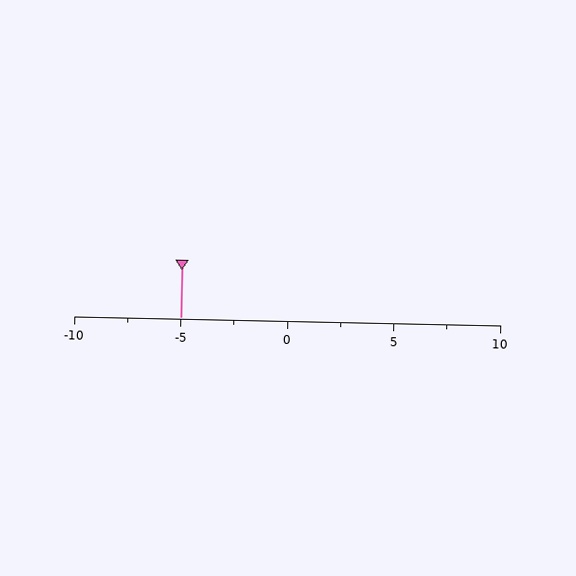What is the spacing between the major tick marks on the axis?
The major ticks are spaced 5 apart.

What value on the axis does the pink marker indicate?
The marker indicates approximately -5.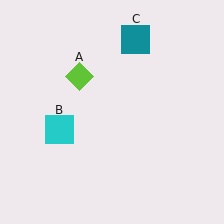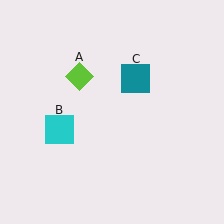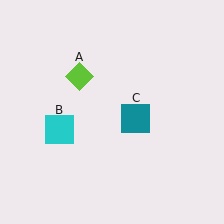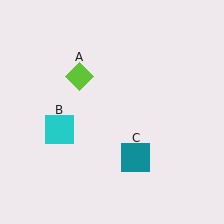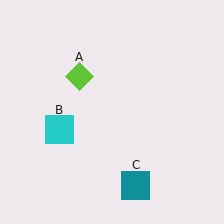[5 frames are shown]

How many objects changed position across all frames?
1 object changed position: teal square (object C).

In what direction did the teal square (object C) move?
The teal square (object C) moved down.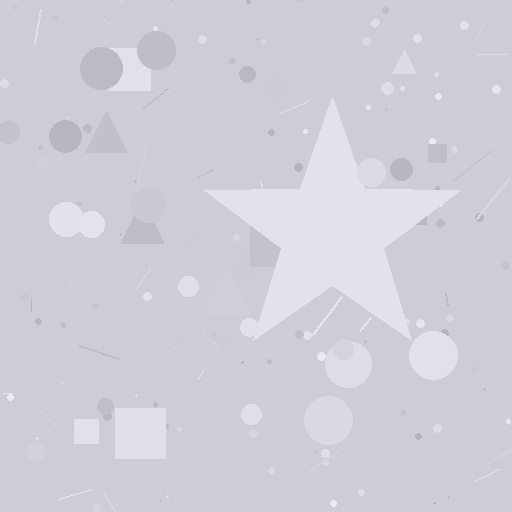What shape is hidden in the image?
A star is hidden in the image.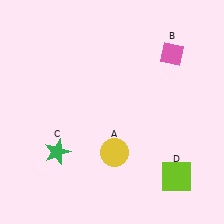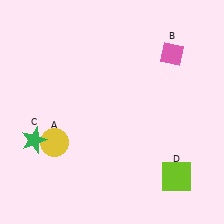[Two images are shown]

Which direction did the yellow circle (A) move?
The yellow circle (A) moved left.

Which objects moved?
The objects that moved are: the yellow circle (A), the green star (C).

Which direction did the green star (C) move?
The green star (C) moved left.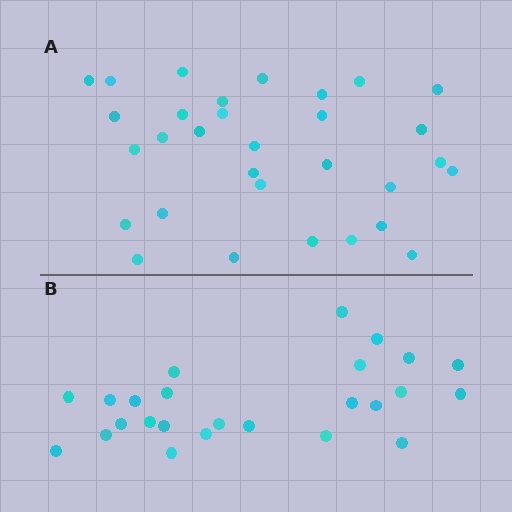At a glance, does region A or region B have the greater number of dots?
Region A (the top region) has more dots.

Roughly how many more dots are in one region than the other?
Region A has about 6 more dots than region B.